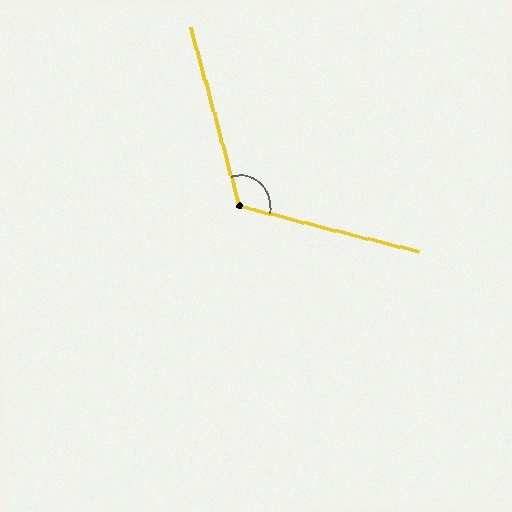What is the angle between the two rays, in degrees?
Approximately 119 degrees.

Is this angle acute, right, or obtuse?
It is obtuse.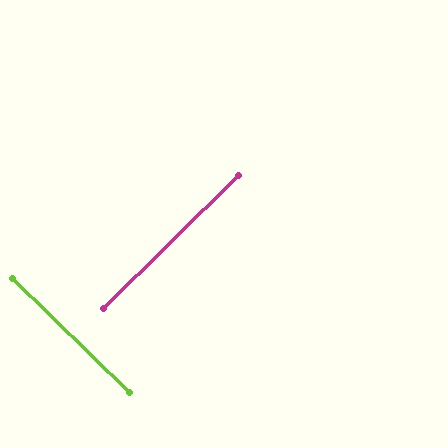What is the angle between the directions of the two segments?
Approximately 89 degrees.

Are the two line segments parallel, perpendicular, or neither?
Perpendicular — they meet at approximately 89°.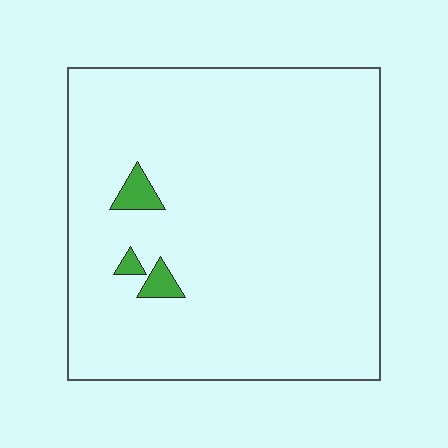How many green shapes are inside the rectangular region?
3.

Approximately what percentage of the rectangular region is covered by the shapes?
Approximately 5%.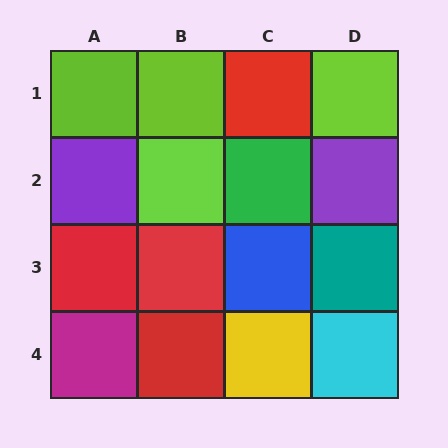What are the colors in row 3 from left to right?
Red, red, blue, teal.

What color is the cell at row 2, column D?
Purple.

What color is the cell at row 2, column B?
Lime.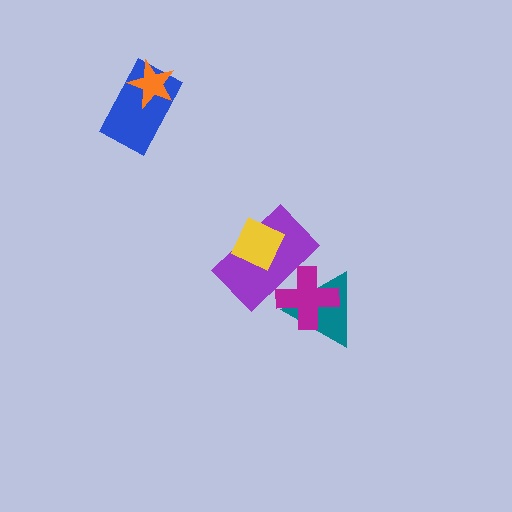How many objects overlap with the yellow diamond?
1 object overlaps with the yellow diamond.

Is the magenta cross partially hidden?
Yes, it is partially covered by another shape.